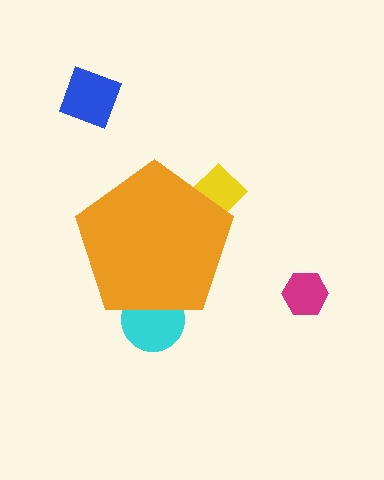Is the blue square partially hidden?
No, the blue square is fully visible.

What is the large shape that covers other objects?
An orange pentagon.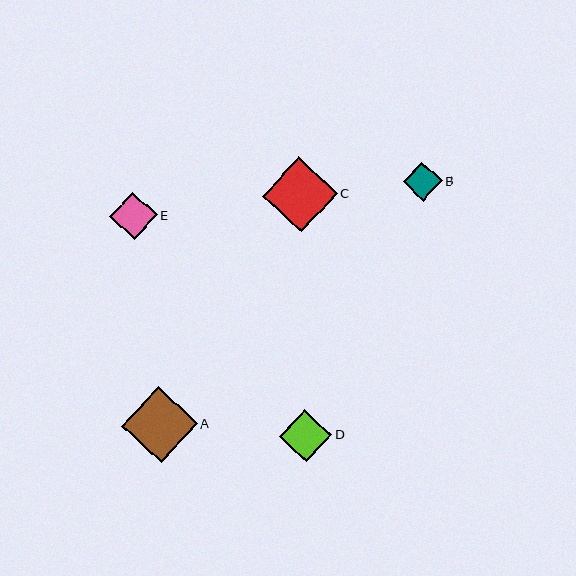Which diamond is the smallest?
Diamond B is the smallest with a size of approximately 39 pixels.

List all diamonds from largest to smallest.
From largest to smallest: A, C, D, E, B.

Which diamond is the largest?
Diamond A is the largest with a size of approximately 76 pixels.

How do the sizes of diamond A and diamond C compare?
Diamond A and diamond C are approximately the same size.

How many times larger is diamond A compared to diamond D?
Diamond A is approximately 1.5 times the size of diamond D.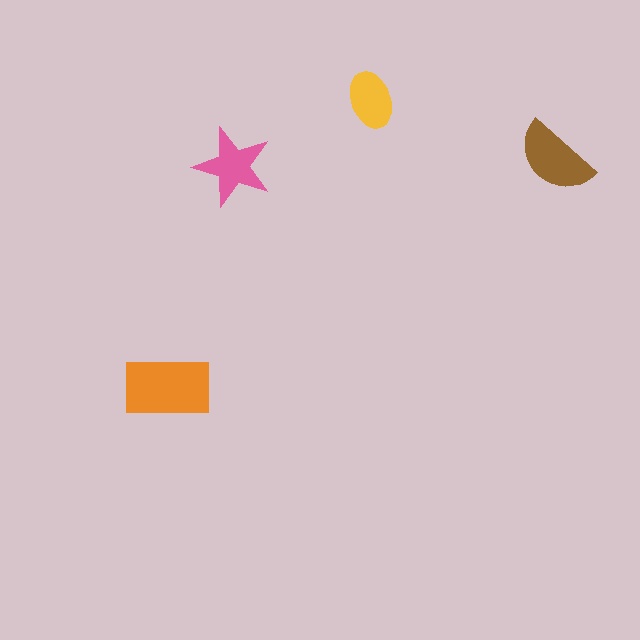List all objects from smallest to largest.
The yellow ellipse, the pink star, the brown semicircle, the orange rectangle.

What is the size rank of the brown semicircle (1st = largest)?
2nd.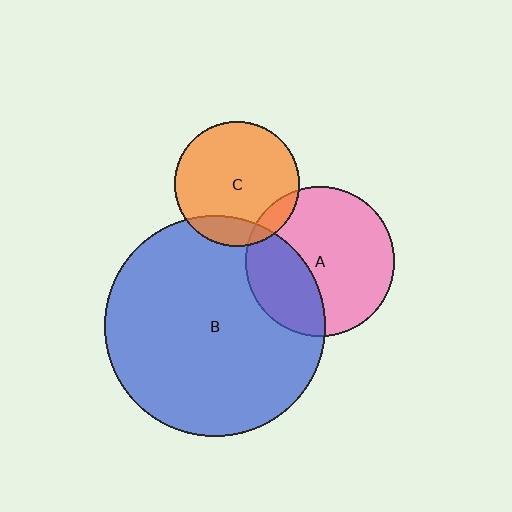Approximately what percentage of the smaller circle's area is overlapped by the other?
Approximately 15%.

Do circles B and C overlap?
Yes.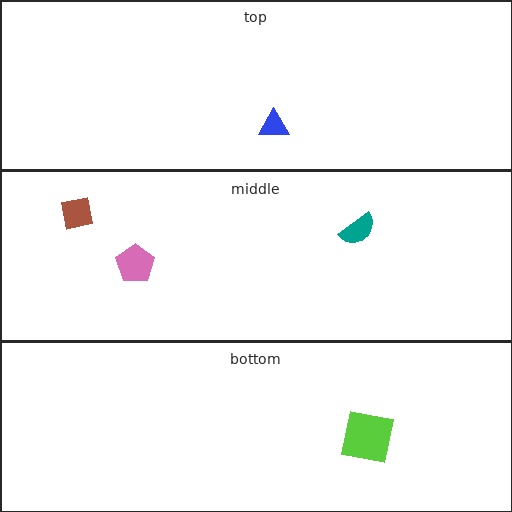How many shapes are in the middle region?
3.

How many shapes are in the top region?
1.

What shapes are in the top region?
The blue triangle.